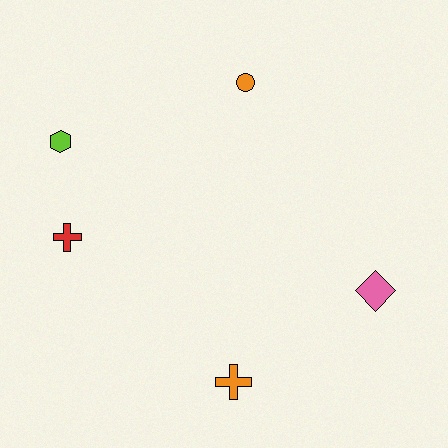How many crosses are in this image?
There are 2 crosses.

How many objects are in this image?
There are 5 objects.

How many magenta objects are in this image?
There are no magenta objects.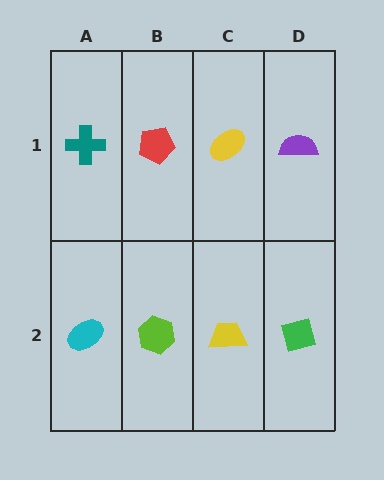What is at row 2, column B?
A lime hexagon.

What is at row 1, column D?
A purple semicircle.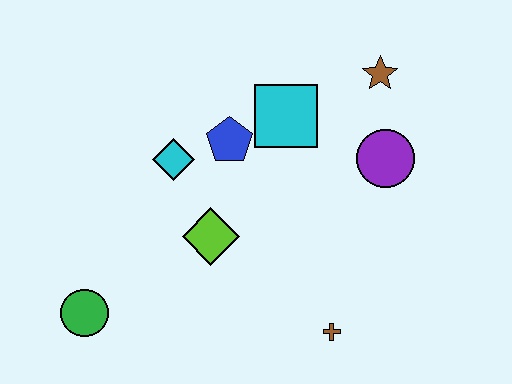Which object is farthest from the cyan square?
The green circle is farthest from the cyan square.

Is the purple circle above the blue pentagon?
No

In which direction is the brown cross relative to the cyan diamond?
The brown cross is below the cyan diamond.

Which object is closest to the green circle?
The lime diamond is closest to the green circle.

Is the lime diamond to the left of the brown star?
Yes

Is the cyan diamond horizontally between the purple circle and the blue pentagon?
No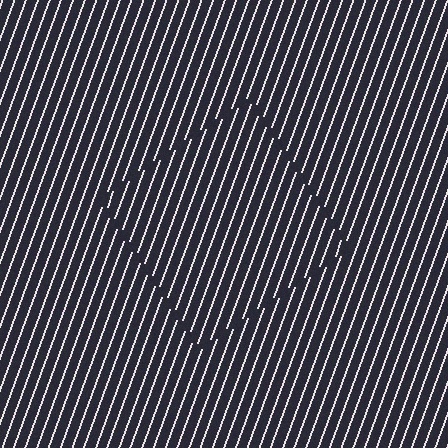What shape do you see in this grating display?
An illusory square. The interior of the shape contains the same grating, shifted by half a period — the contour is defined by the phase discontinuity where line-ends from the inner and outer gratings abut.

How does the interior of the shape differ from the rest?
The interior of the shape contains the same grating, shifted by half a period — the contour is defined by the phase discontinuity where line-ends from the inner and outer gratings abut.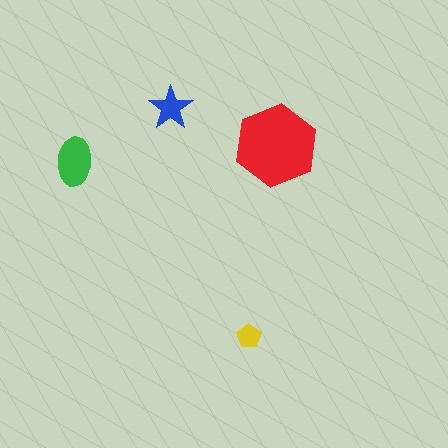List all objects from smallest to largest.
The yellow pentagon, the blue star, the green ellipse, the red hexagon.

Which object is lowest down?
The yellow pentagon is bottommost.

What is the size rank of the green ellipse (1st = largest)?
2nd.